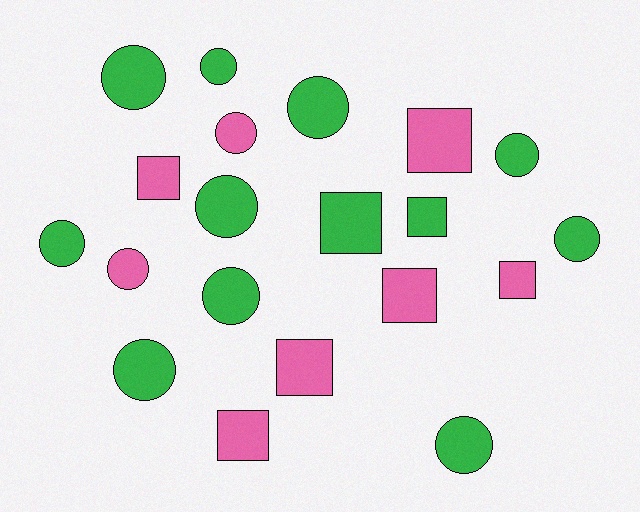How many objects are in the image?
There are 20 objects.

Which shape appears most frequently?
Circle, with 12 objects.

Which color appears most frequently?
Green, with 12 objects.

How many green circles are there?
There are 10 green circles.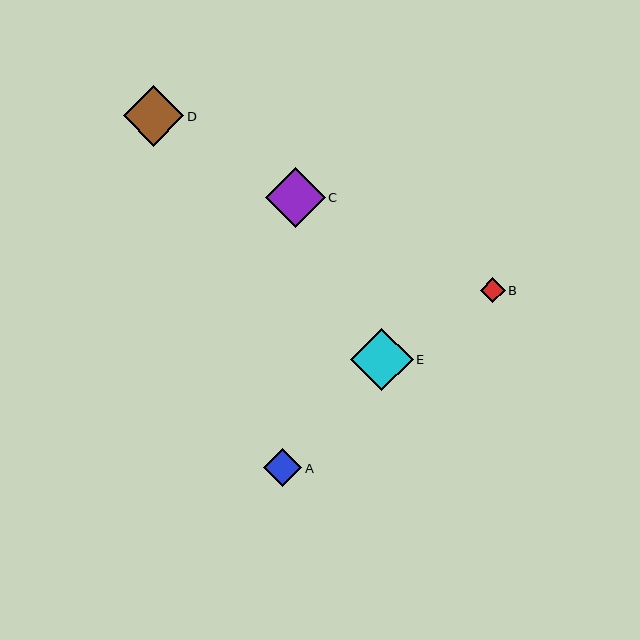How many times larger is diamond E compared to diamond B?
Diamond E is approximately 2.5 times the size of diamond B.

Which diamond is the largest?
Diamond E is the largest with a size of approximately 63 pixels.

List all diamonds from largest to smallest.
From largest to smallest: E, D, C, A, B.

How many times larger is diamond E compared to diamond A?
Diamond E is approximately 1.6 times the size of diamond A.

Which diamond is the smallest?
Diamond B is the smallest with a size of approximately 25 pixels.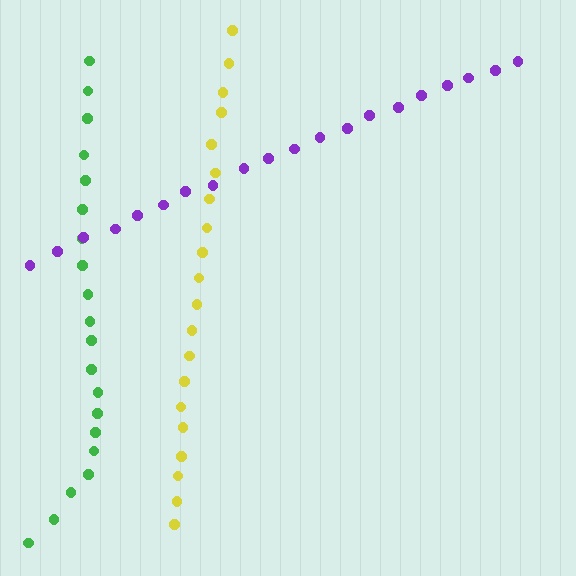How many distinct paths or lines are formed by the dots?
There are 3 distinct paths.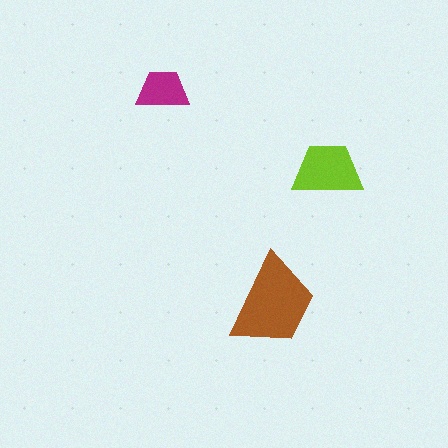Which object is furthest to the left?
The magenta trapezoid is leftmost.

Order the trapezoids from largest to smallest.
the brown one, the lime one, the magenta one.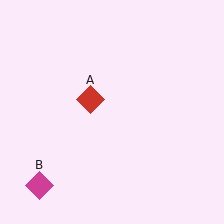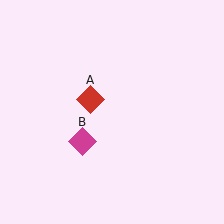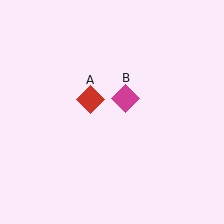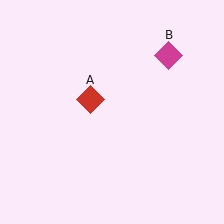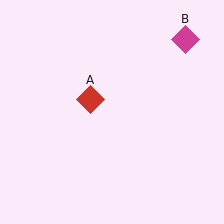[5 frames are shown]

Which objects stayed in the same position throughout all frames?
Red diamond (object A) remained stationary.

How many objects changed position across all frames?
1 object changed position: magenta diamond (object B).